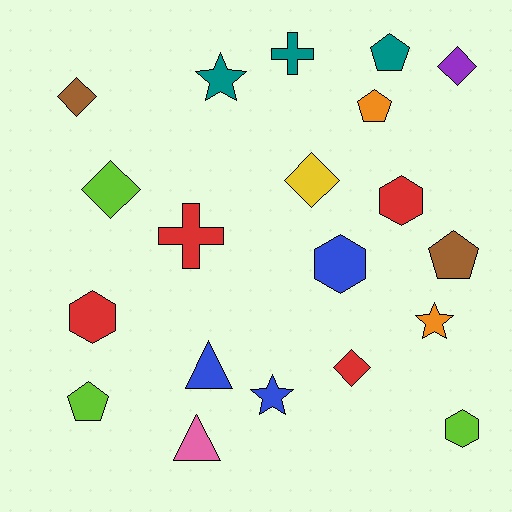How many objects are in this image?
There are 20 objects.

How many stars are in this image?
There are 3 stars.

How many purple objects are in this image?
There is 1 purple object.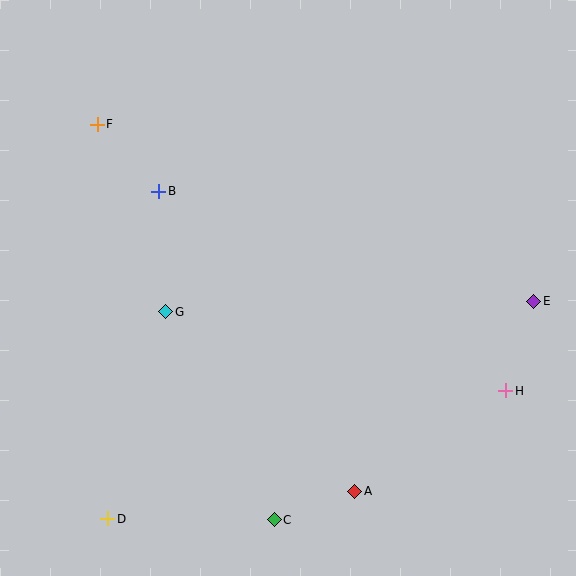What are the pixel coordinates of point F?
Point F is at (97, 124).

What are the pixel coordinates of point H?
Point H is at (506, 391).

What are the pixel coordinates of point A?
Point A is at (355, 491).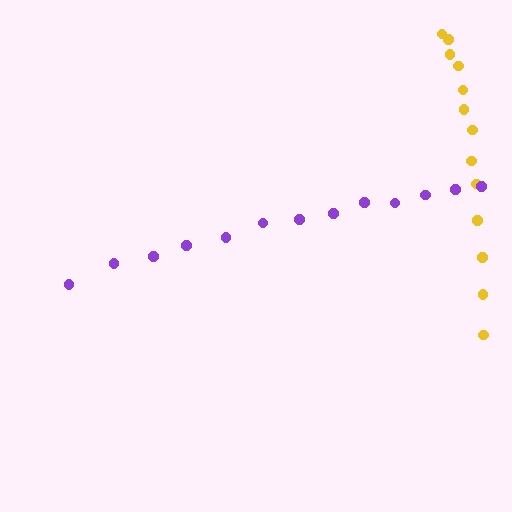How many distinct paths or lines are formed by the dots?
There are 2 distinct paths.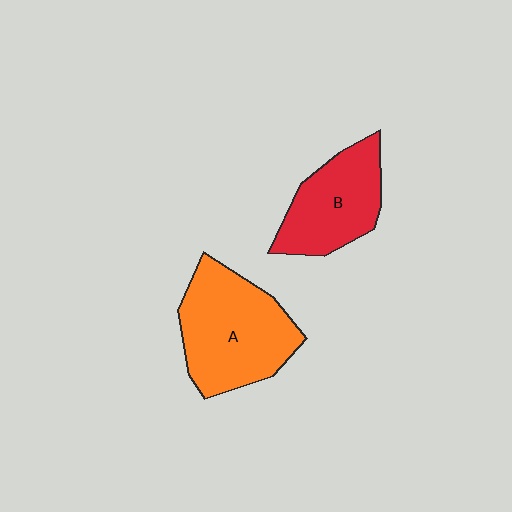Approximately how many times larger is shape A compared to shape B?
Approximately 1.4 times.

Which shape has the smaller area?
Shape B (red).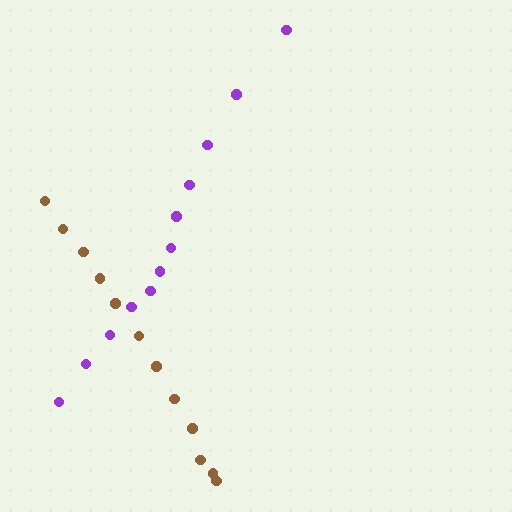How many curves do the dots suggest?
There are 2 distinct paths.